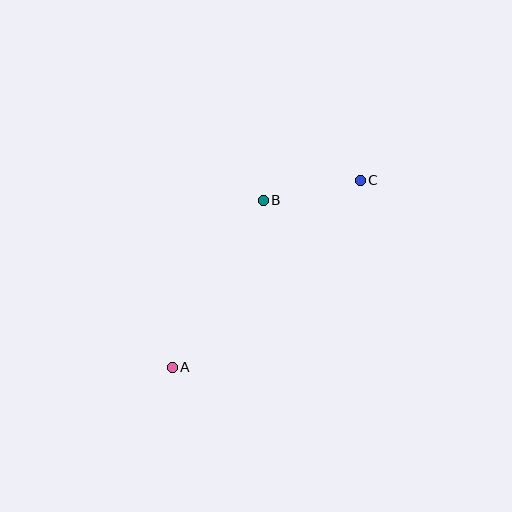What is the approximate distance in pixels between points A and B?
The distance between A and B is approximately 190 pixels.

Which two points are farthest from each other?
Points A and C are farthest from each other.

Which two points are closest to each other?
Points B and C are closest to each other.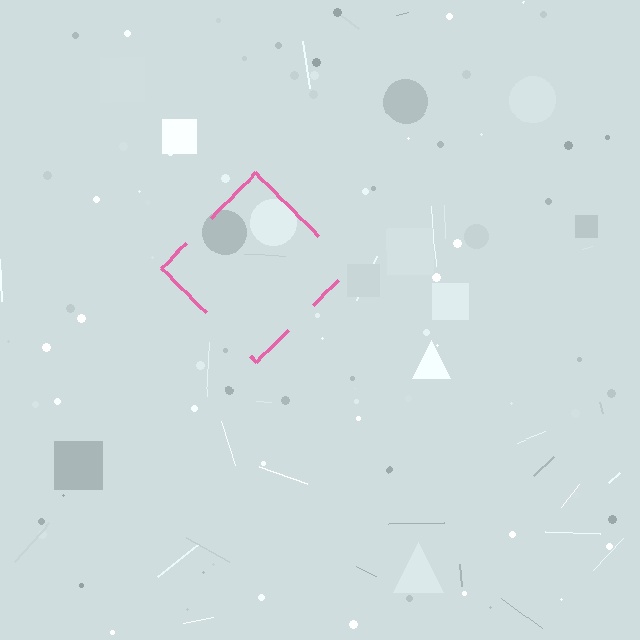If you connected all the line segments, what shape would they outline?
They would outline a diamond.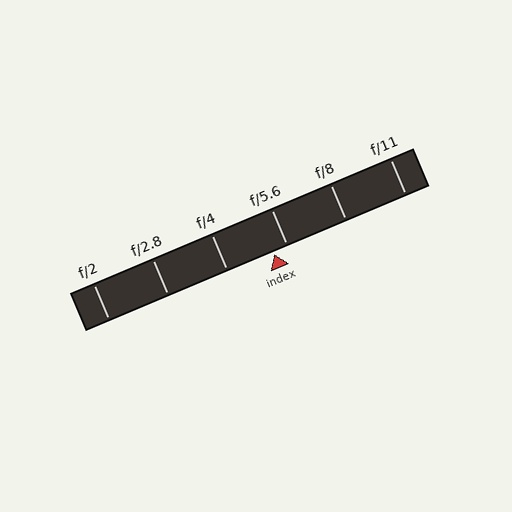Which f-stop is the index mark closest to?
The index mark is closest to f/5.6.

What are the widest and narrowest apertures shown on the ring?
The widest aperture shown is f/2 and the narrowest is f/11.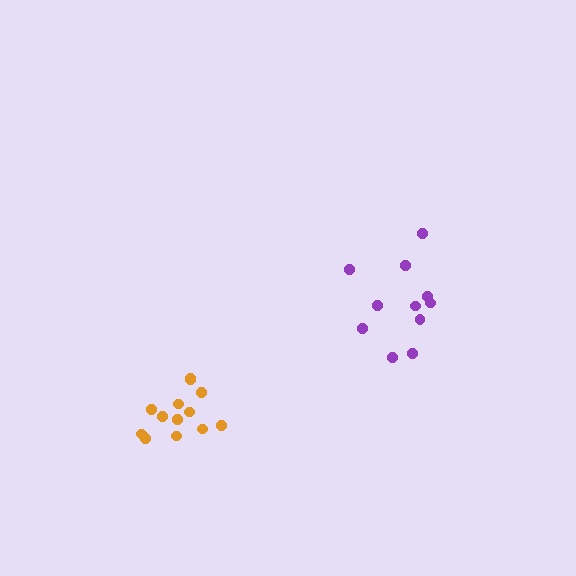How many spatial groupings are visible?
There are 2 spatial groupings.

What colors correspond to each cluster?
The clusters are colored: purple, orange.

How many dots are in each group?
Group 1: 11 dots, Group 2: 13 dots (24 total).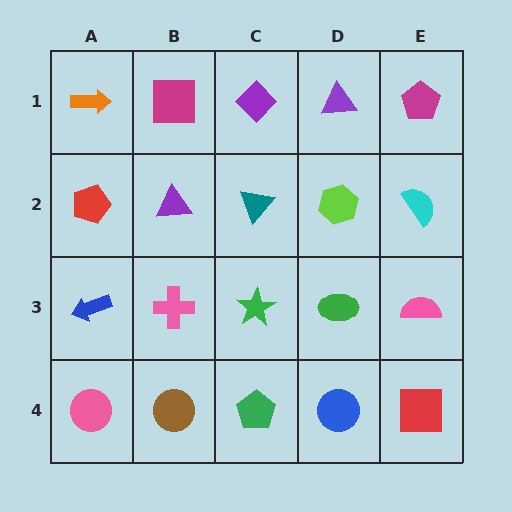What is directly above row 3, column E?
A cyan semicircle.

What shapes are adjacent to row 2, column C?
A purple diamond (row 1, column C), a green star (row 3, column C), a purple triangle (row 2, column B), a lime hexagon (row 2, column D).